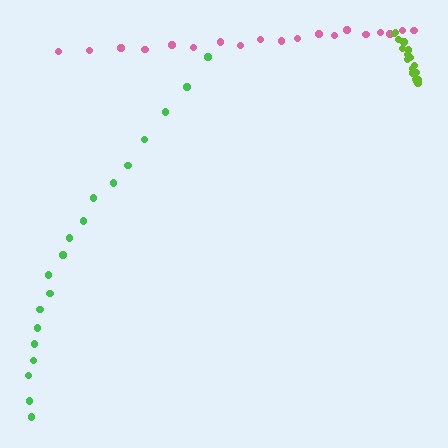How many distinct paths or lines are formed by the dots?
There are 3 distinct paths.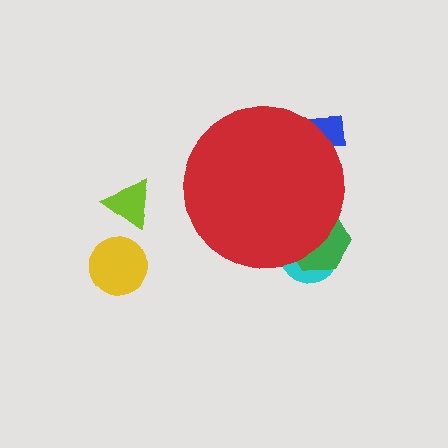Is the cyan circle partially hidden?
Yes, the cyan circle is partially hidden behind the red circle.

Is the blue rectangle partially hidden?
Yes, the blue rectangle is partially hidden behind the red circle.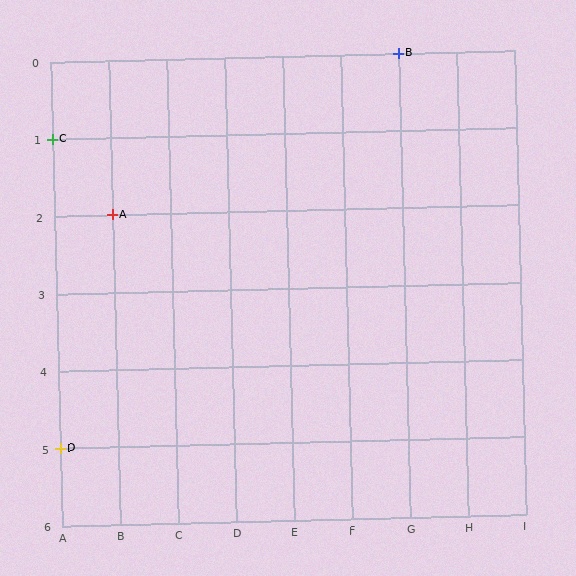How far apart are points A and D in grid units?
Points A and D are 1 column and 3 rows apart (about 3.2 grid units diagonally).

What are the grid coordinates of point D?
Point D is at grid coordinates (A, 5).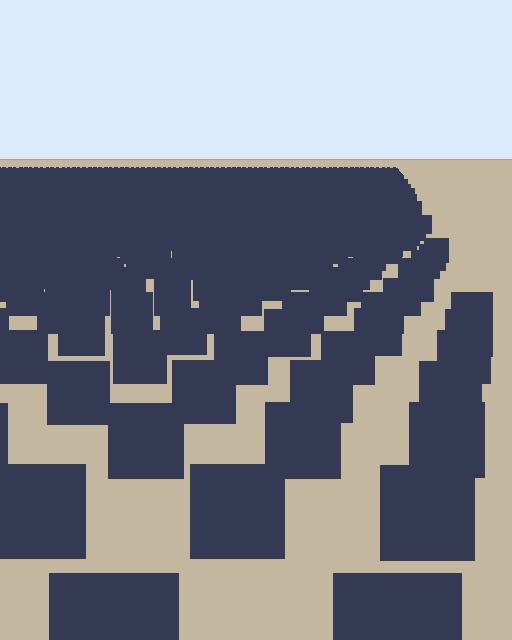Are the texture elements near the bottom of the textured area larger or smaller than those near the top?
Larger. Near the bottom, elements are closer to the viewer and appear at a bigger on-screen size.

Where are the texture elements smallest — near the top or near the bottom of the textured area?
Near the top.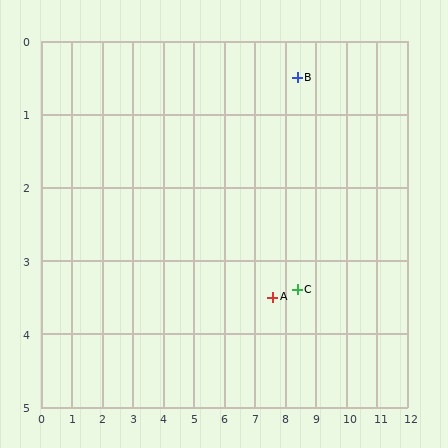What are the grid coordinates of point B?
Point B is at approximately (8.4, 0.5).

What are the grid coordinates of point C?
Point C is at approximately (8.4, 3.4).